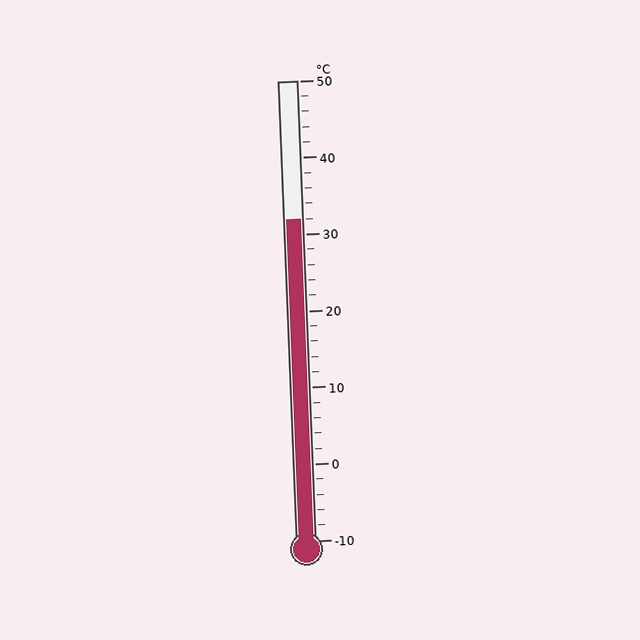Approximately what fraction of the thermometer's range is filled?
The thermometer is filled to approximately 70% of its range.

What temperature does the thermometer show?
The thermometer shows approximately 32°C.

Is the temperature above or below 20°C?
The temperature is above 20°C.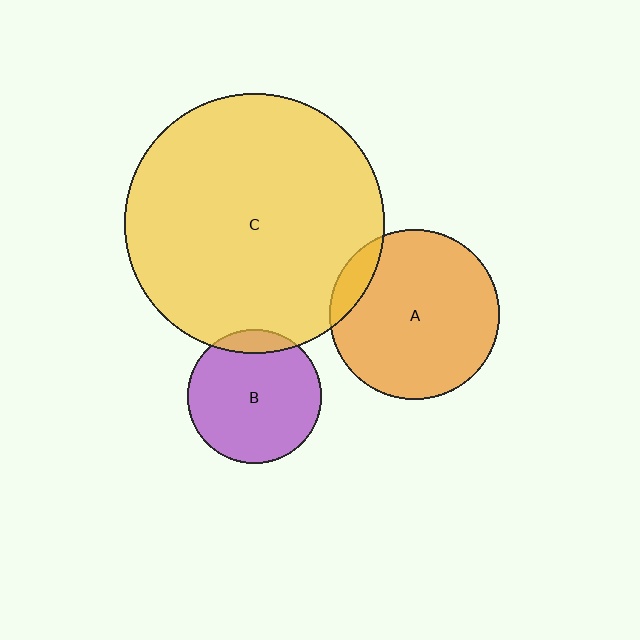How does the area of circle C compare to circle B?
Approximately 3.7 times.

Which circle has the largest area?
Circle C (yellow).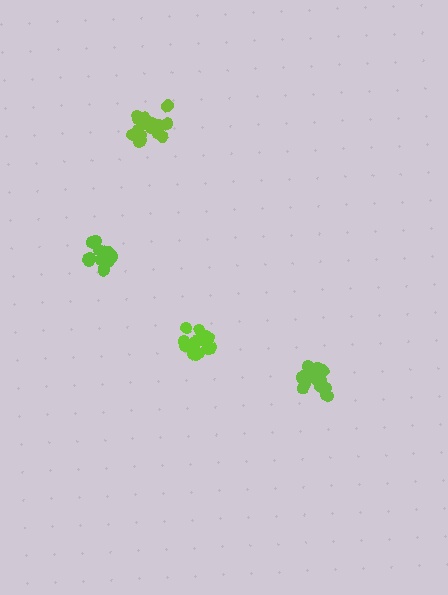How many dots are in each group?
Group 1: 13 dots, Group 2: 19 dots, Group 3: 16 dots, Group 4: 14 dots (62 total).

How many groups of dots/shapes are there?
There are 4 groups.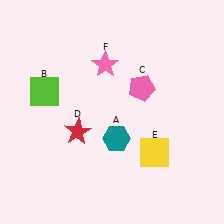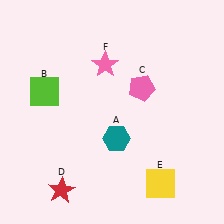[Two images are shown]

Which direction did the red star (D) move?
The red star (D) moved down.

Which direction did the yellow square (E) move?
The yellow square (E) moved down.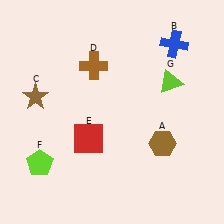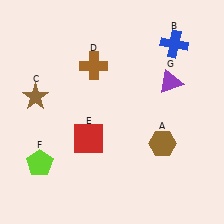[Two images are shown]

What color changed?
The triangle (G) changed from lime in Image 1 to purple in Image 2.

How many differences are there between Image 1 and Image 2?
There is 1 difference between the two images.